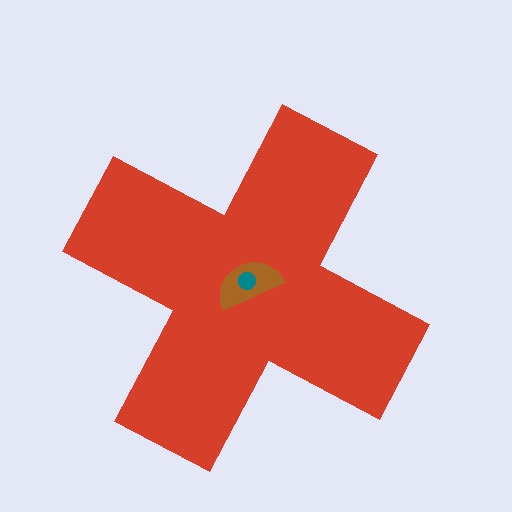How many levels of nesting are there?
3.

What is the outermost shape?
The red cross.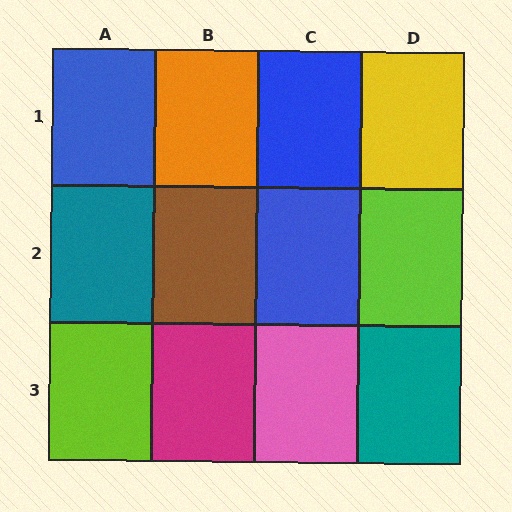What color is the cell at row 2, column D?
Lime.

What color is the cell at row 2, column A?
Teal.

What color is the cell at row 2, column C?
Blue.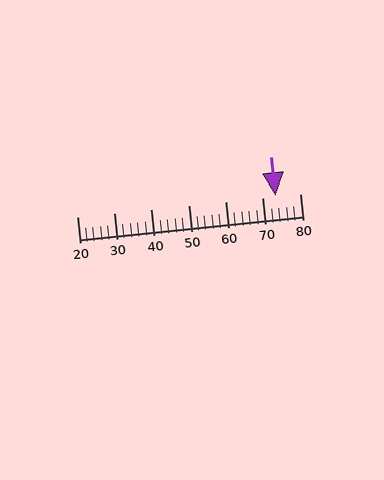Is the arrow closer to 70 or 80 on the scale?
The arrow is closer to 70.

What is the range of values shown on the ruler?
The ruler shows values from 20 to 80.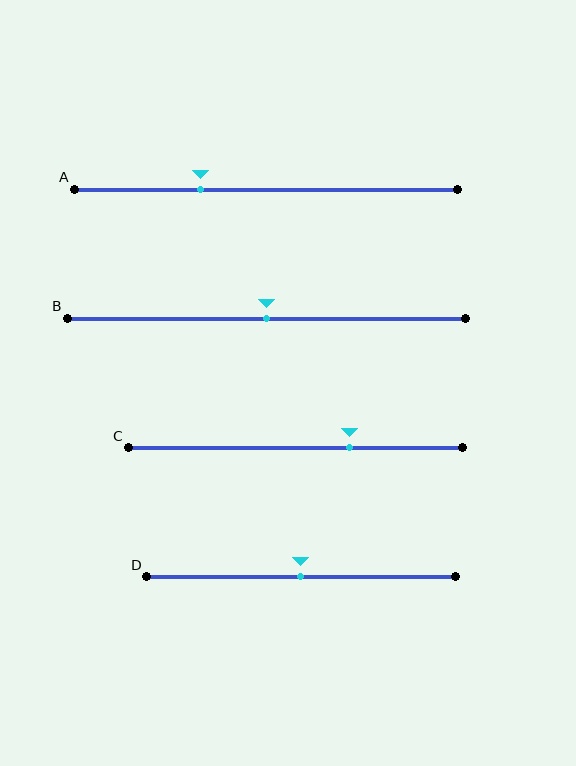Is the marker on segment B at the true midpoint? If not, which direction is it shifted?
Yes, the marker on segment B is at the true midpoint.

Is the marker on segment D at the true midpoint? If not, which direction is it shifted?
Yes, the marker on segment D is at the true midpoint.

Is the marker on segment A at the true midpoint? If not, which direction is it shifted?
No, the marker on segment A is shifted to the left by about 17% of the segment length.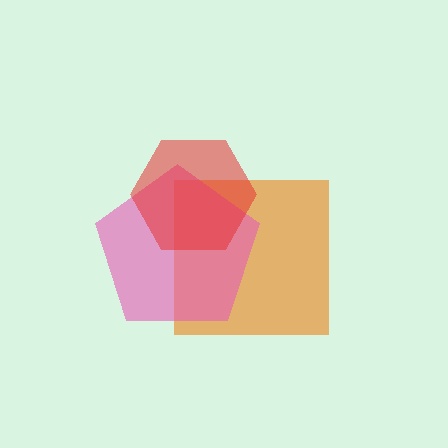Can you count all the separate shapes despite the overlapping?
Yes, there are 3 separate shapes.